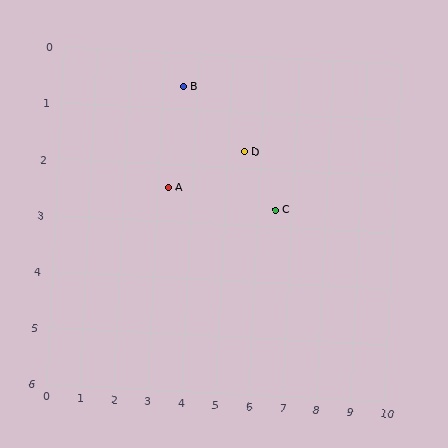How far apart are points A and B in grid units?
Points A and B are about 1.8 grid units apart.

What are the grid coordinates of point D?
Point D is at approximately (5.5, 1.7).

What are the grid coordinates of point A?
Point A is at approximately (3.3, 2.4).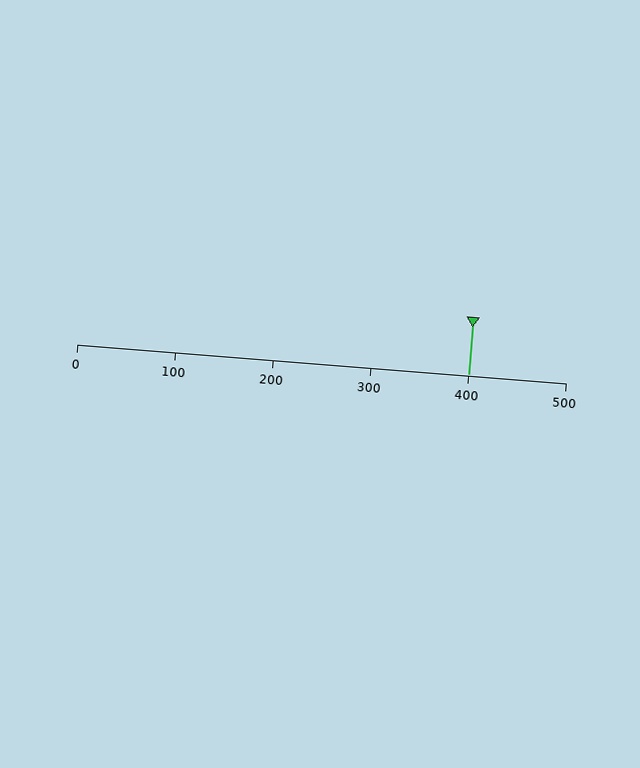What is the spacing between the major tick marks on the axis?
The major ticks are spaced 100 apart.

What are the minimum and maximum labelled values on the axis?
The axis runs from 0 to 500.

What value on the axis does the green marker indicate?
The marker indicates approximately 400.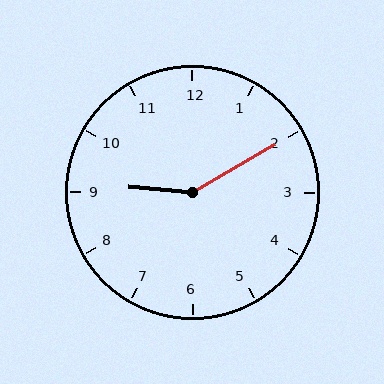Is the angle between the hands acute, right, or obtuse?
It is obtuse.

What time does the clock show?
9:10.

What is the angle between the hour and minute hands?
Approximately 145 degrees.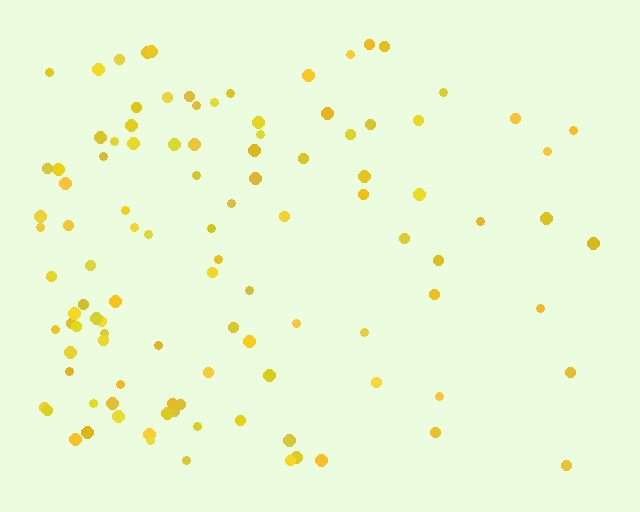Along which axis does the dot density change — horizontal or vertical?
Horizontal.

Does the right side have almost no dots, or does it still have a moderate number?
Still a moderate number, just noticeably fewer than the left.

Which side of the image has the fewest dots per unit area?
The right.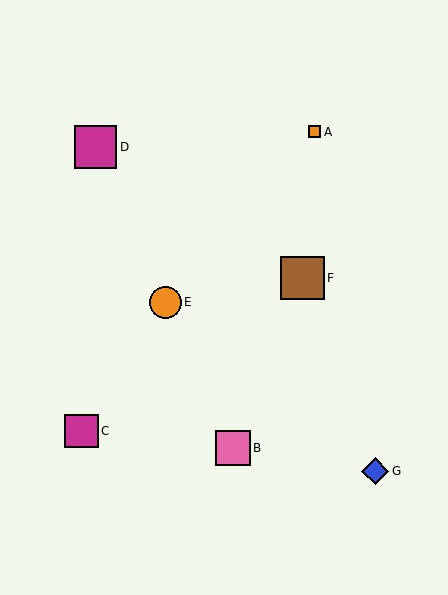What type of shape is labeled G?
Shape G is a blue diamond.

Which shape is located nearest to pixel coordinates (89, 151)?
The magenta square (labeled D) at (96, 147) is nearest to that location.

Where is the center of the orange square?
The center of the orange square is at (314, 132).